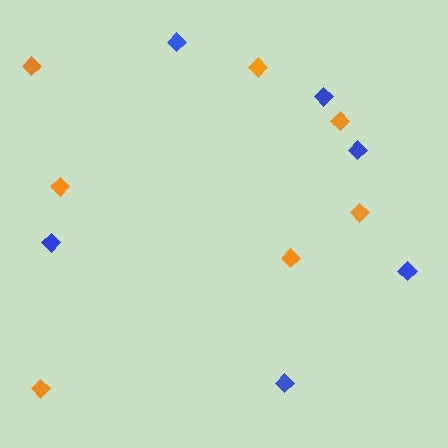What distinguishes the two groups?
There are 2 groups: one group of blue diamonds (6) and one group of orange diamonds (7).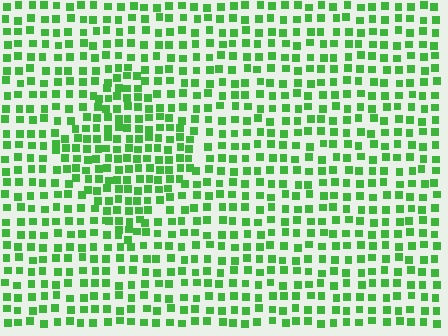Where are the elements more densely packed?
The elements are more densely packed inside the diamond boundary.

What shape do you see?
I see a diamond.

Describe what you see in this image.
The image contains small green elements arranged at two different densities. A diamond-shaped region is visible where the elements are more densely packed than the surrounding area.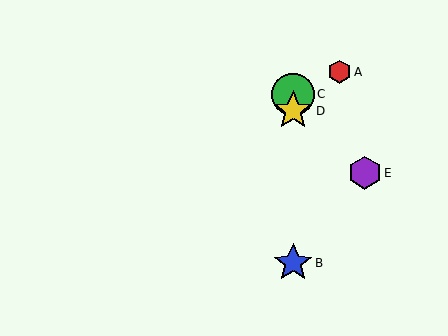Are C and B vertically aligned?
Yes, both are at x≈293.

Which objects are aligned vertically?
Objects B, C, D are aligned vertically.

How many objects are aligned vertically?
3 objects (B, C, D) are aligned vertically.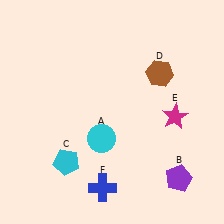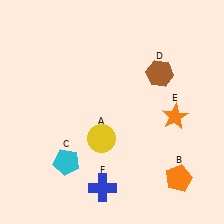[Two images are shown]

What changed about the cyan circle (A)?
In Image 1, A is cyan. In Image 2, it changed to yellow.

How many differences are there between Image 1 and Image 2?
There are 3 differences between the two images.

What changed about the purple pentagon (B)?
In Image 1, B is purple. In Image 2, it changed to orange.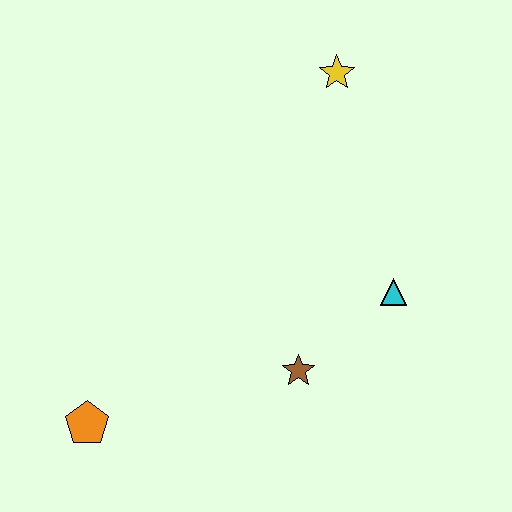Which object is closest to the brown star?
The cyan triangle is closest to the brown star.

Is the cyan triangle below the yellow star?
Yes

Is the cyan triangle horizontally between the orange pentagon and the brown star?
No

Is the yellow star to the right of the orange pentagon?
Yes